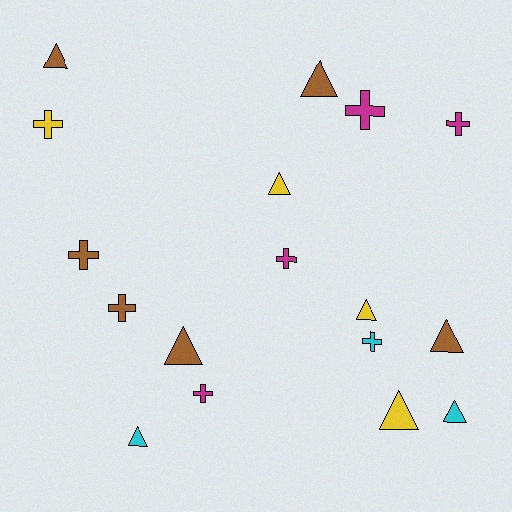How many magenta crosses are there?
There are 4 magenta crosses.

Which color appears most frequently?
Brown, with 6 objects.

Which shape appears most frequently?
Triangle, with 9 objects.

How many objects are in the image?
There are 17 objects.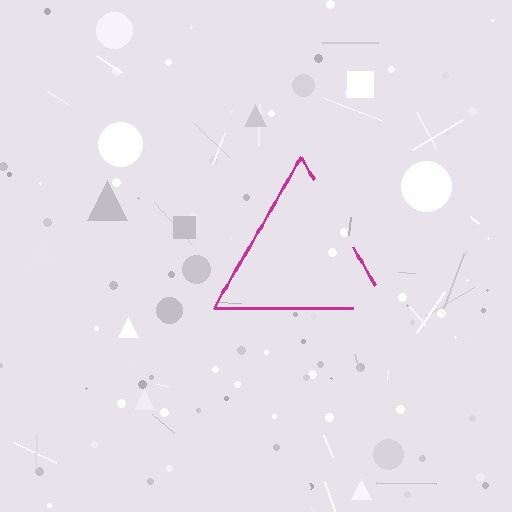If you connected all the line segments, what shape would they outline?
They would outline a triangle.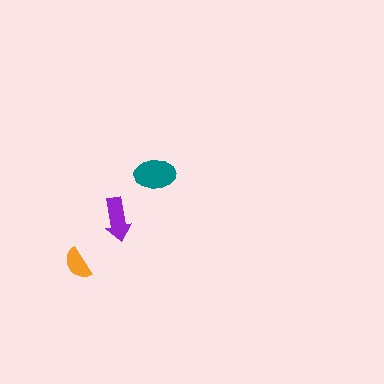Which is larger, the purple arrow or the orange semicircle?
The purple arrow.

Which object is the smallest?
The orange semicircle.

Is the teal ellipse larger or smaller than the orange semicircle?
Larger.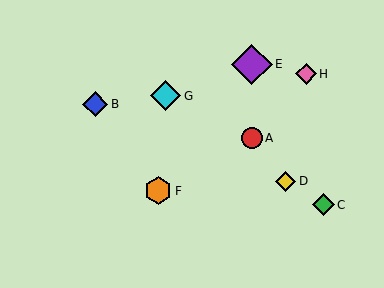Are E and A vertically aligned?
Yes, both are at x≈252.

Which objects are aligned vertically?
Objects A, E are aligned vertically.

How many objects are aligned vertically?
2 objects (A, E) are aligned vertically.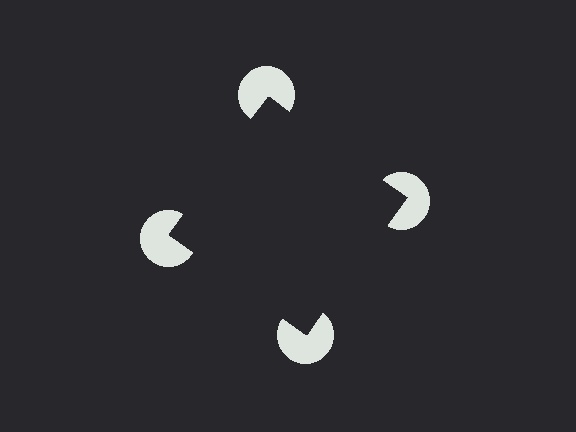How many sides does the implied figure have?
4 sides.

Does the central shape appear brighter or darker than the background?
It typically appears slightly darker than the background, even though no actual brightness change is drawn.